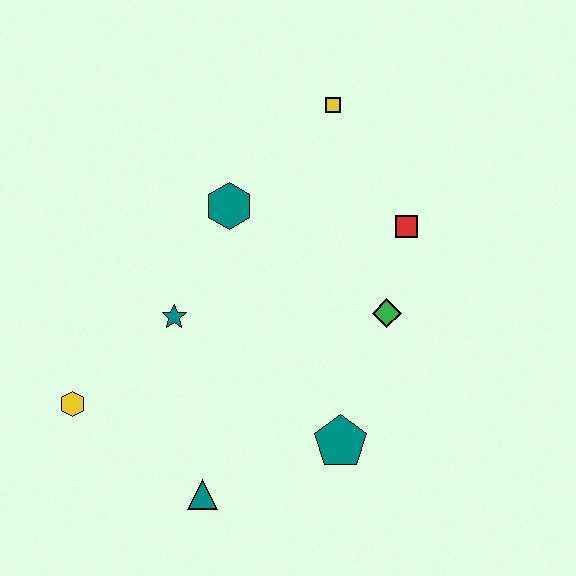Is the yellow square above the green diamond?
Yes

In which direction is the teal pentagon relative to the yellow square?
The teal pentagon is below the yellow square.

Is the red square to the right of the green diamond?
Yes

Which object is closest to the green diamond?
The red square is closest to the green diamond.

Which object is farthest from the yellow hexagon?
The yellow square is farthest from the yellow hexagon.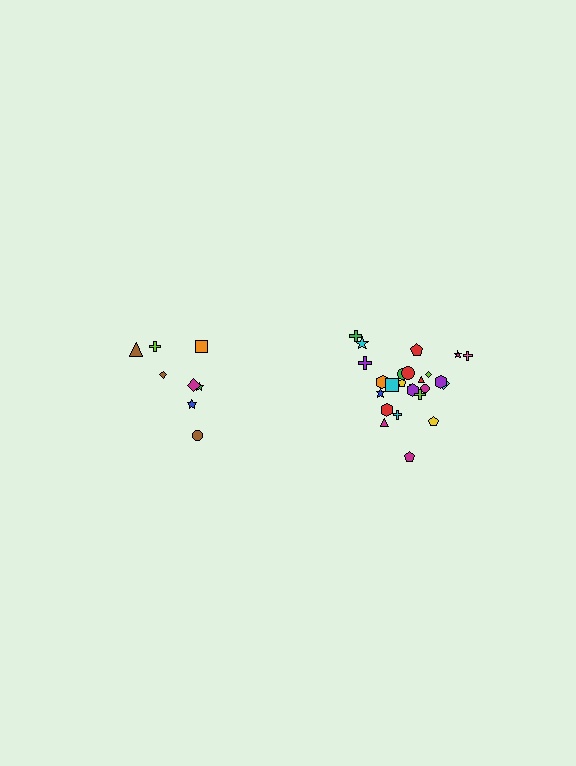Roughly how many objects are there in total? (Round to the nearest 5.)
Roughly 35 objects in total.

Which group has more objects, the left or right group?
The right group.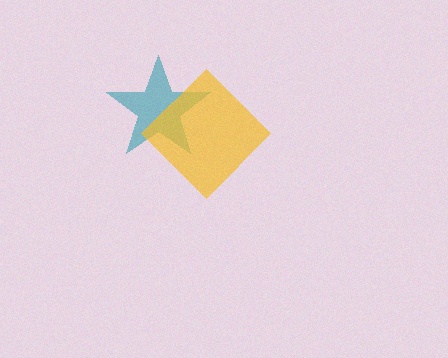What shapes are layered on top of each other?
The layered shapes are: a teal star, a yellow diamond.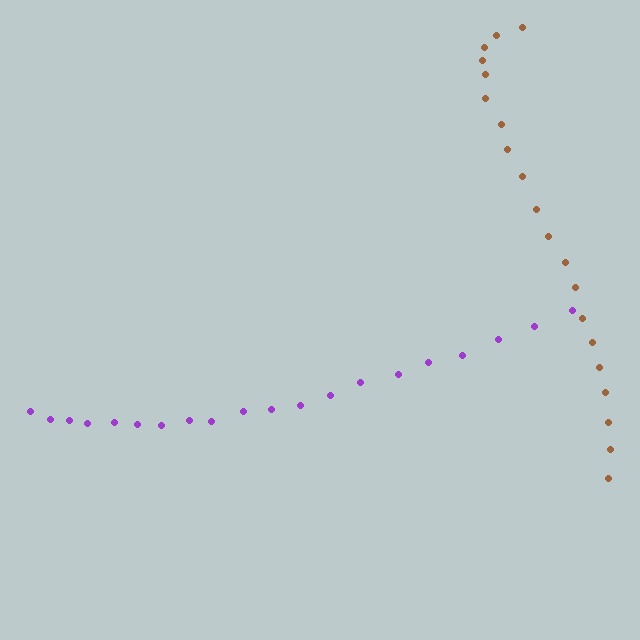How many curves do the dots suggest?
There are 2 distinct paths.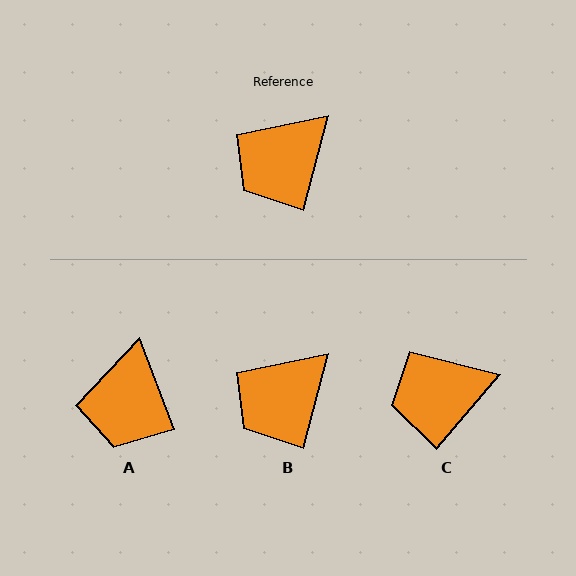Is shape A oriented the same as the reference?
No, it is off by about 35 degrees.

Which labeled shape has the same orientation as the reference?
B.